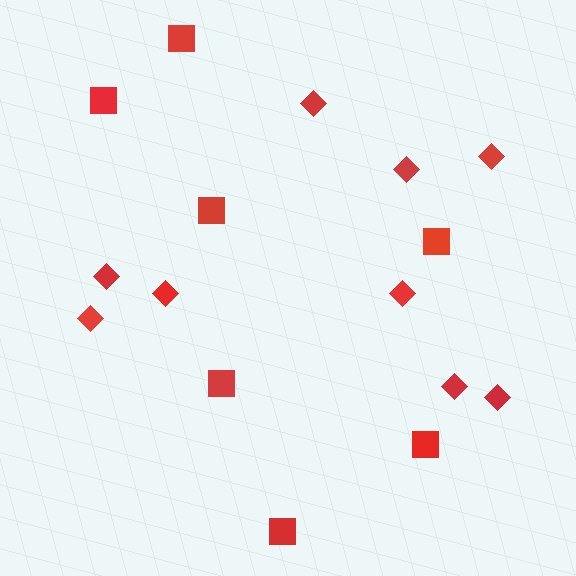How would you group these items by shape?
There are 2 groups: one group of diamonds (9) and one group of squares (7).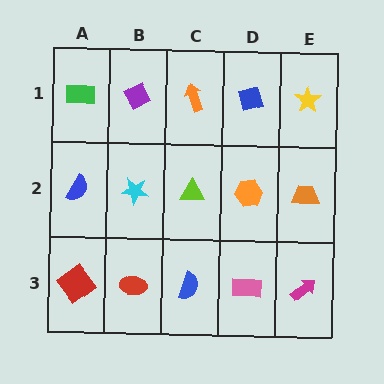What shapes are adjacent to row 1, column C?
A lime triangle (row 2, column C), a purple diamond (row 1, column B), a blue square (row 1, column D).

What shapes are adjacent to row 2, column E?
A yellow star (row 1, column E), a magenta arrow (row 3, column E), an orange hexagon (row 2, column D).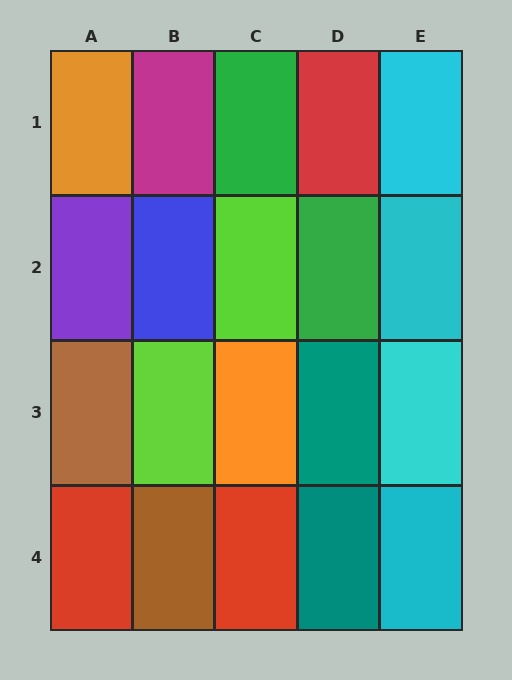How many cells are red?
3 cells are red.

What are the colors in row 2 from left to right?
Purple, blue, lime, green, cyan.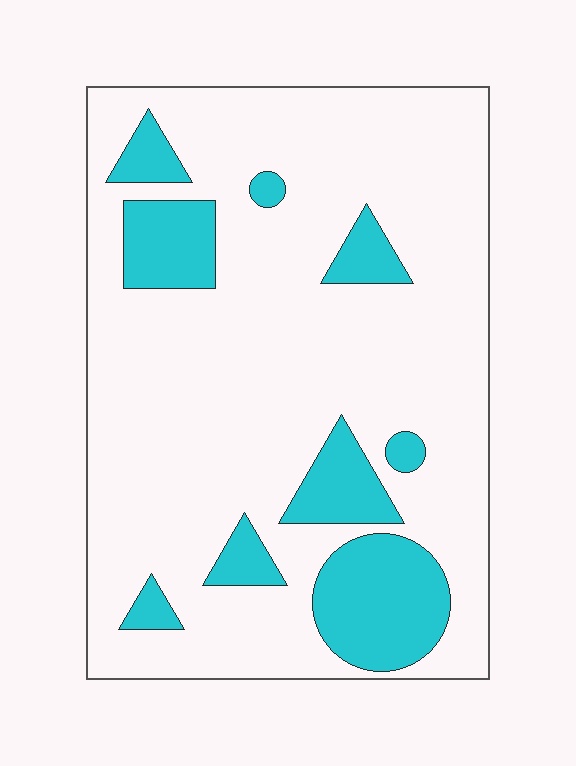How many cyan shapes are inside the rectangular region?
9.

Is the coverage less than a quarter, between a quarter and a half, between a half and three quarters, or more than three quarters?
Less than a quarter.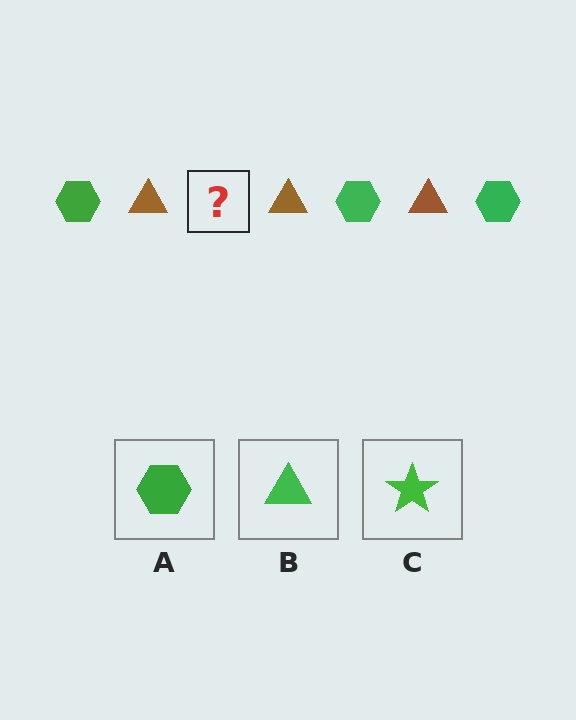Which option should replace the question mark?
Option A.